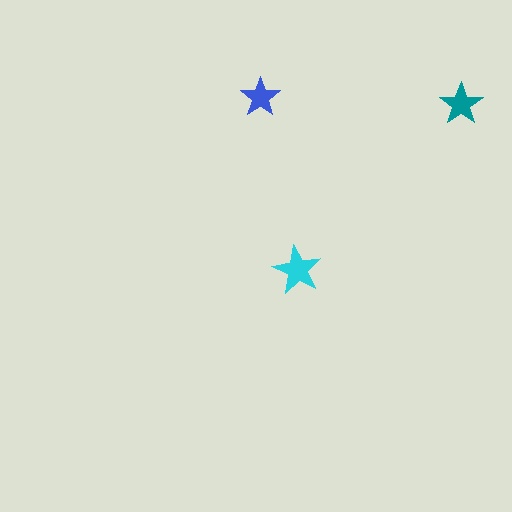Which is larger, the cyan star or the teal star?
The cyan one.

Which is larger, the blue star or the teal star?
The teal one.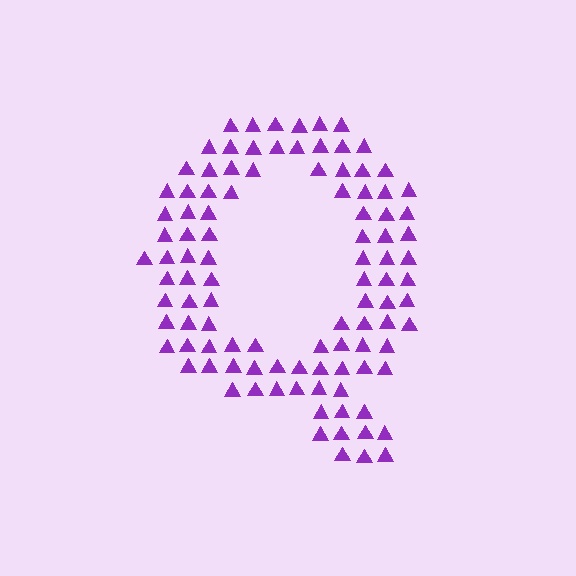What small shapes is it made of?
It is made of small triangles.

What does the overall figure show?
The overall figure shows the letter Q.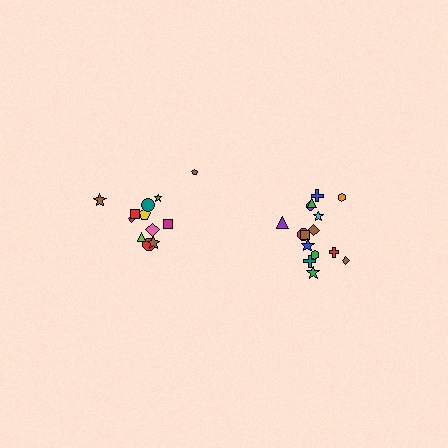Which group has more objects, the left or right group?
The right group.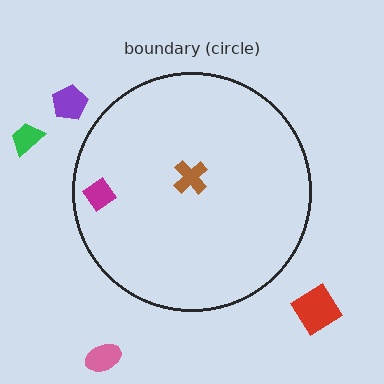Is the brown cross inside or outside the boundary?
Inside.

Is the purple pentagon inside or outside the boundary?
Outside.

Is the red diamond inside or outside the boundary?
Outside.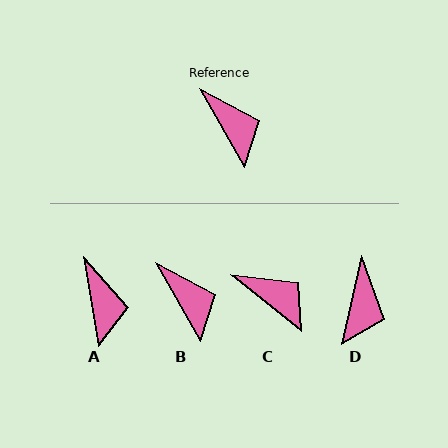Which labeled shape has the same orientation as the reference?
B.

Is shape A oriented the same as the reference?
No, it is off by about 20 degrees.